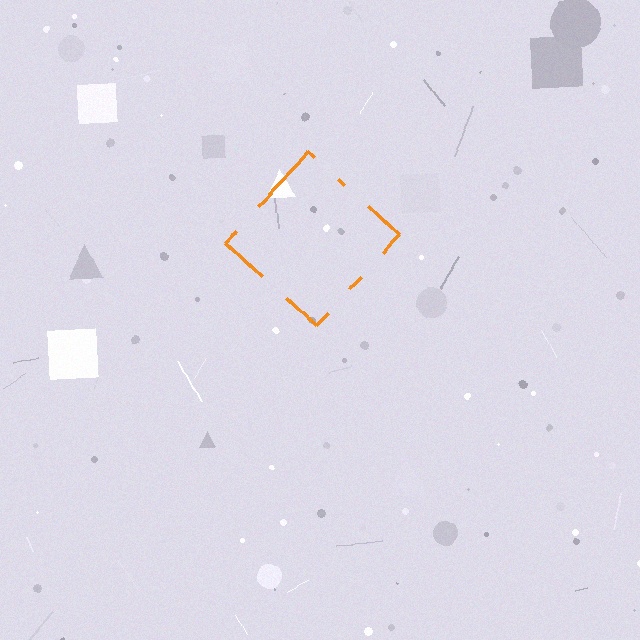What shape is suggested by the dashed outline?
The dashed outline suggests a diamond.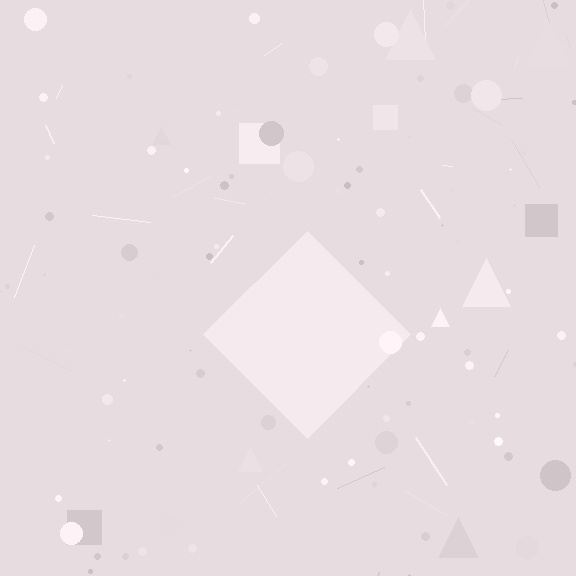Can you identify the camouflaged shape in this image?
The camouflaged shape is a diamond.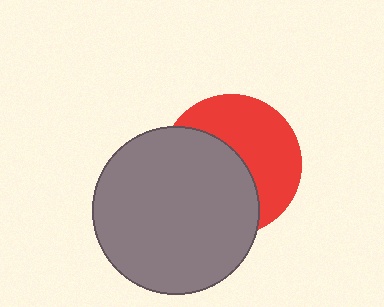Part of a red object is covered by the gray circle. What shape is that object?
It is a circle.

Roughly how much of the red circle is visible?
About half of it is visible (roughly 49%).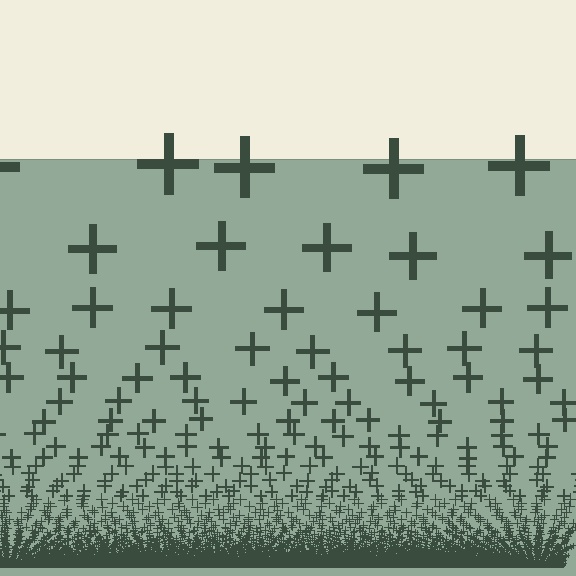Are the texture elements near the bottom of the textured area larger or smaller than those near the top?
Smaller. The gradient is inverted — elements near the bottom are smaller and denser.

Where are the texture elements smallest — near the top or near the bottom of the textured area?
Near the bottom.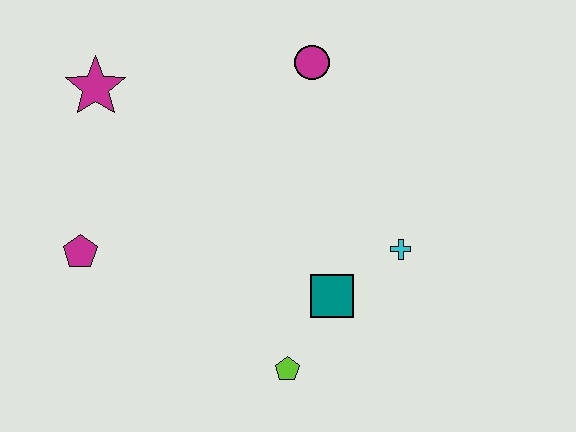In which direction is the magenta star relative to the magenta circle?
The magenta star is to the left of the magenta circle.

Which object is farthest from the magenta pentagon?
The cyan cross is farthest from the magenta pentagon.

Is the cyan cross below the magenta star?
Yes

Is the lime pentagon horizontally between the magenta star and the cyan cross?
Yes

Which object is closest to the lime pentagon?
The teal square is closest to the lime pentagon.